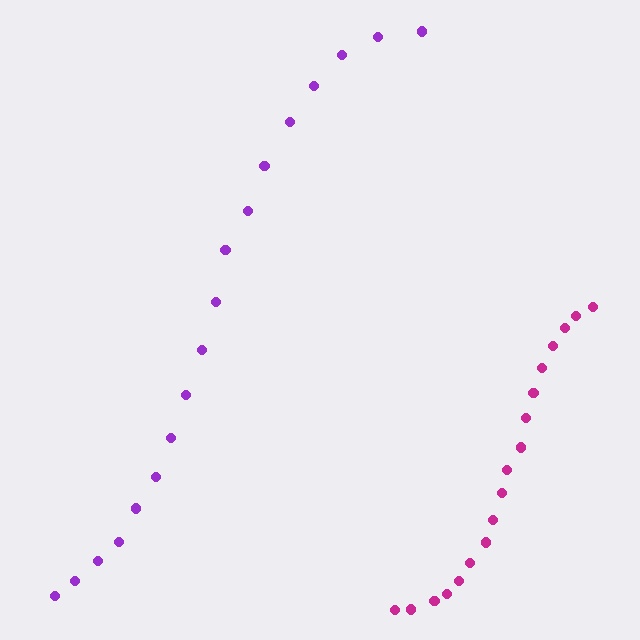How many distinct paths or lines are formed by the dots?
There are 2 distinct paths.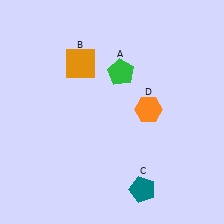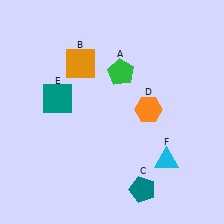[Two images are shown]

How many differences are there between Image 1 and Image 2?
There are 2 differences between the two images.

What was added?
A teal square (E), a cyan triangle (F) were added in Image 2.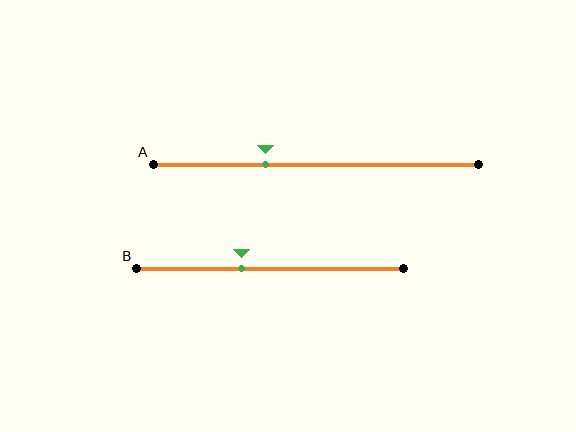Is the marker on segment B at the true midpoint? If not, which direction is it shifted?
No, the marker on segment B is shifted to the left by about 11% of the segment length.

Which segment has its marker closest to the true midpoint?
Segment B has its marker closest to the true midpoint.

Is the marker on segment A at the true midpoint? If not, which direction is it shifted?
No, the marker on segment A is shifted to the left by about 16% of the segment length.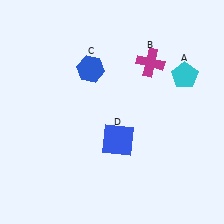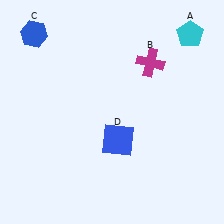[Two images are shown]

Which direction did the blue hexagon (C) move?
The blue hexagon (C) moved left.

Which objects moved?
The objects that moved are: the cyan pentagon (A), the blue hexagon (C).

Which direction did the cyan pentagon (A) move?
The cyan pentagon (A) moved up.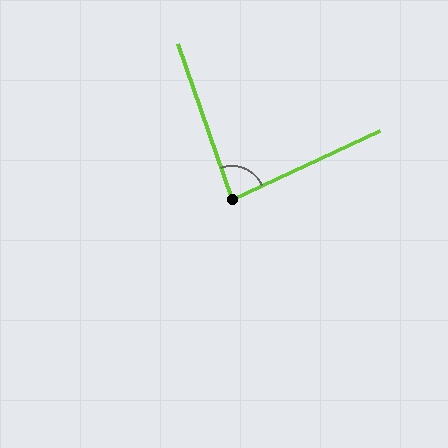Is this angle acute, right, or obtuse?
It is acute.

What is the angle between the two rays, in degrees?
Approximately 84 degrees.